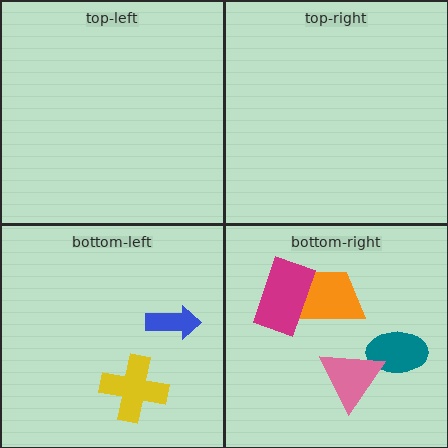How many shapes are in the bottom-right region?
4.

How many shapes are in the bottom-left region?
2.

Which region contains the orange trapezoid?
The bottom-right region.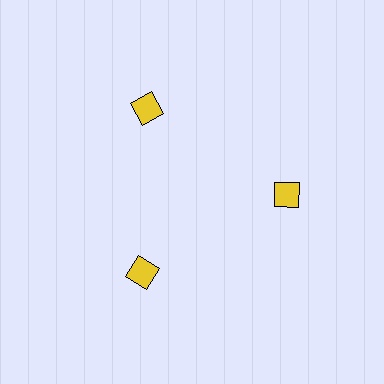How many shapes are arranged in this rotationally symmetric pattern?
There are 3 shapes, arranged in 3 groups of 1.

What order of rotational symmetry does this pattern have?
This pattern has 3-fold rotational symmetry.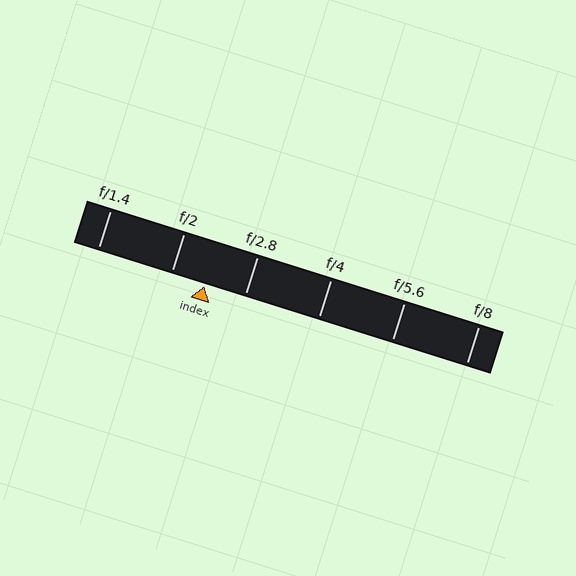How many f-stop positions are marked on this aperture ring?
There are 6 f-stop positions marked.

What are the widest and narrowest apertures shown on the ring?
The widest aperture shown is f/1.4 and the narrowest is f/8.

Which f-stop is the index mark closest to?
The index mark is closest to f/2.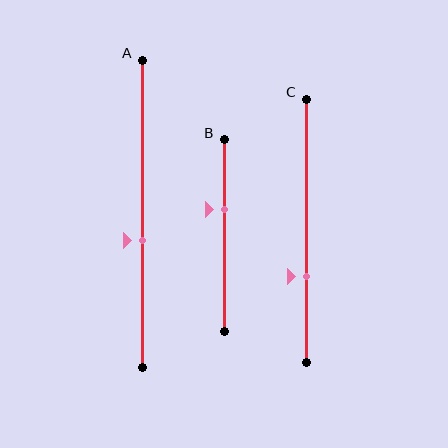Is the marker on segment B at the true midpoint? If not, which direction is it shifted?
No, the marker on segment B is shifted upward by about 14% of the segment length.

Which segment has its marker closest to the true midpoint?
Segment A has its marker closest to the true midpoint.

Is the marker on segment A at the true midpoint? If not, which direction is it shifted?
No, the marker on segment A is shifted downward by about 9% of the segment length.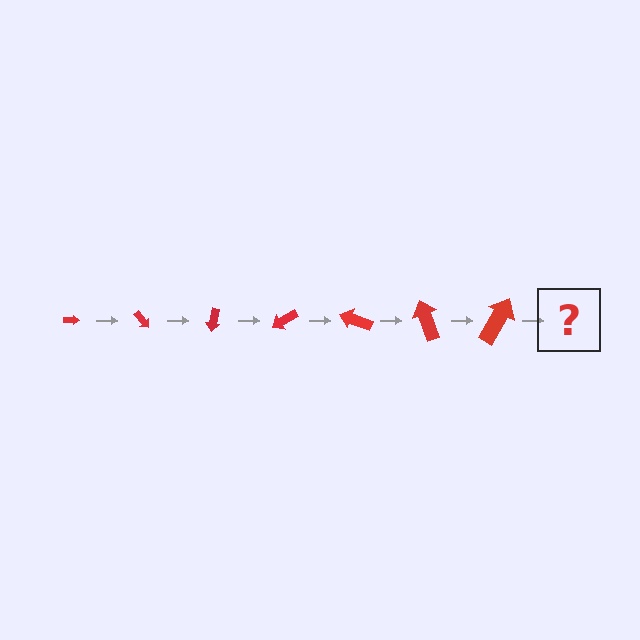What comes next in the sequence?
The next element should be an arrow, larger than the previous one and rotated 350 degrees from the start.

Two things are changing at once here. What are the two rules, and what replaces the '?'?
The two rules are that the arrow grows larger each step and it rotates 50 degrees each step. The '?' should be an arrow, larger than the previous one and rotated 350 degrees from the start.